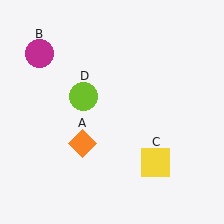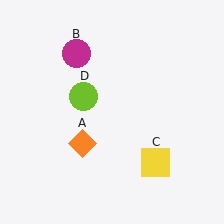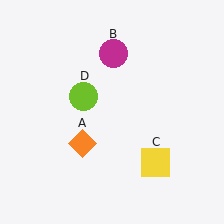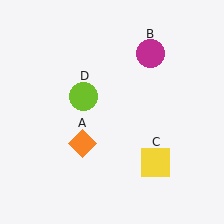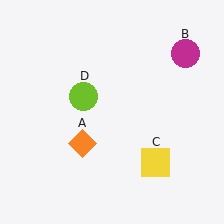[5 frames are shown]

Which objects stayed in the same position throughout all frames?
Orange diamond (object A) and yellow square (object C) and lime circle (object D) remained stationary.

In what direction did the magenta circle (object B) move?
The magenta circle (object B) moved right.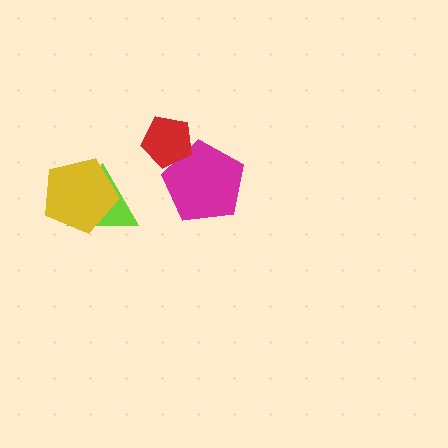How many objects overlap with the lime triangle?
1 object overlaps with the lime triangle.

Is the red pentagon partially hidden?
No, no other shape covers it.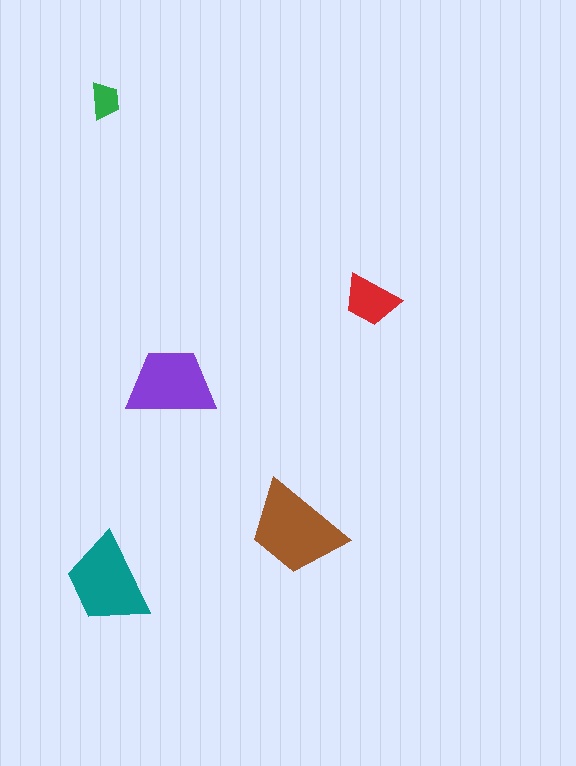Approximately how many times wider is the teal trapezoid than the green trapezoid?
About 2.5 times wider.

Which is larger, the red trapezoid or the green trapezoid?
The red one.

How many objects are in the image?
There are 5 objects in the image.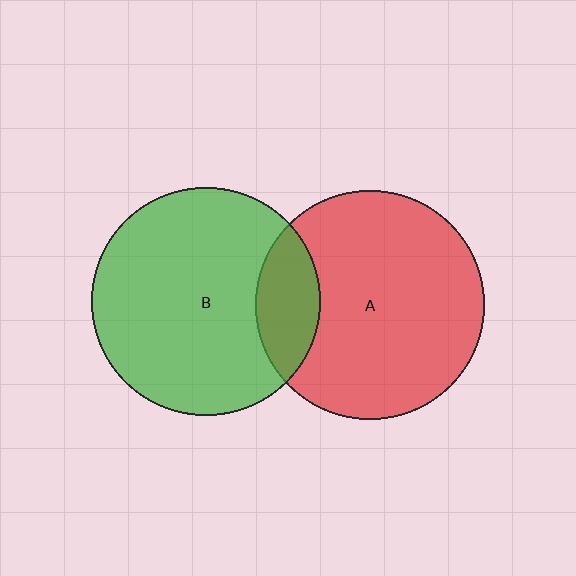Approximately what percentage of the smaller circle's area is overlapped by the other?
Approximately 15%.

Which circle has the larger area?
Circle A (red).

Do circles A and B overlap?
Yes.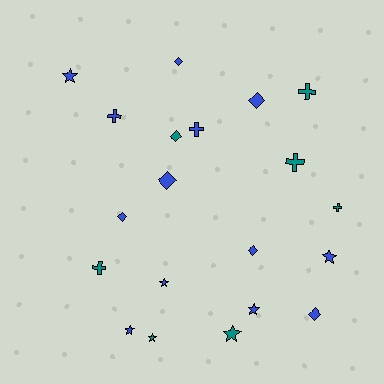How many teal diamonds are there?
There is 1 teal diamond.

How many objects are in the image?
There are 20 objects.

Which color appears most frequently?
Blue, with 13 objects.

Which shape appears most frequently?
Star, with 7 objects.